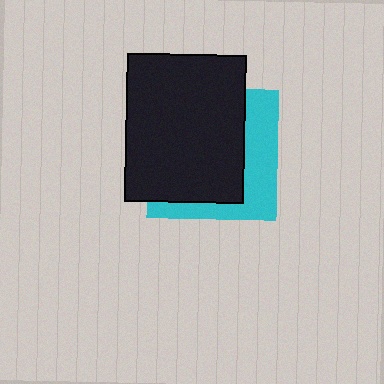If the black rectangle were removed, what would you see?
You would see the complete cyan square.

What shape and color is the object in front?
The object in front is a black rectangle.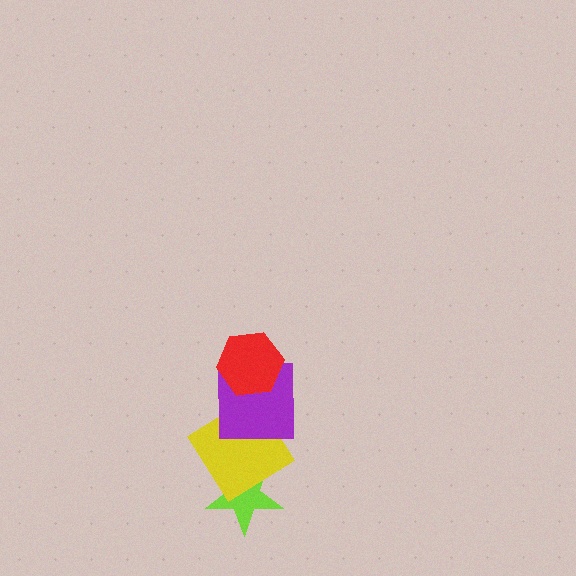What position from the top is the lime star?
The lime star is 4th from the top.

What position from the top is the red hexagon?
The red hexagon is 1st from the top.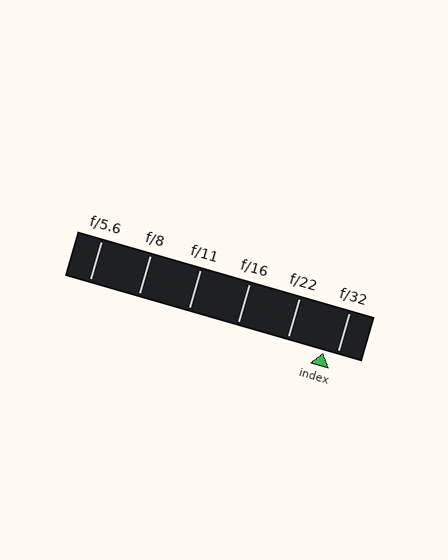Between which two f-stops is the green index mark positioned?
The index mark is between f/22 and f/32.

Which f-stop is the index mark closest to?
The index mark is closest to f/32.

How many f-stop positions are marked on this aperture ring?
There are 6 f-stop positions marked.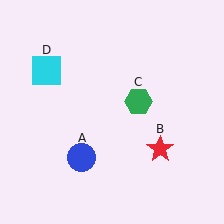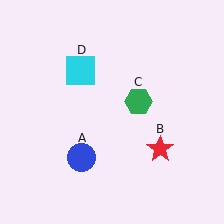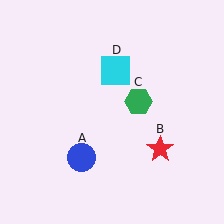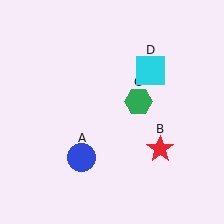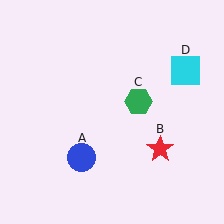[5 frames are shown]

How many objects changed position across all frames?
1 object changed position: cyan square (object D).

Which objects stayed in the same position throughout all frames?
Blue circle (object A) and red star (object B) and green hexagon (object C) remained stationary.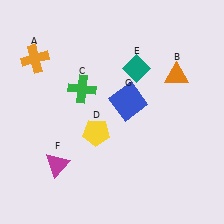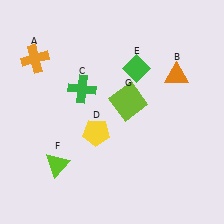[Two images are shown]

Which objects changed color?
E changed from teal to green. F changed from magenta to lime. G changed from blue to lime.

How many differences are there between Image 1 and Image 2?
There are 3 differences between the two images.